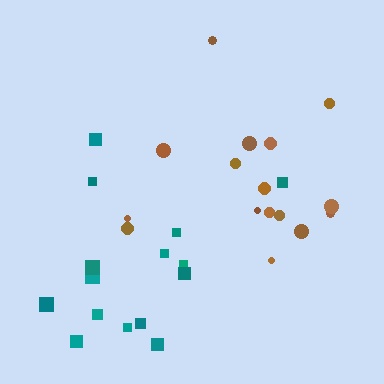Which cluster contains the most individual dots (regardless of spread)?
Brown (16).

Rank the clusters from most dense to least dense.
brown, teal.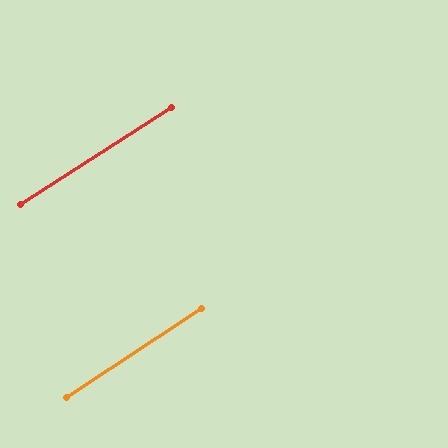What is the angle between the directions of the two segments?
Approximately 1 degree.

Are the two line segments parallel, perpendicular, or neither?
Parallel — their directions differ by only 0.9°.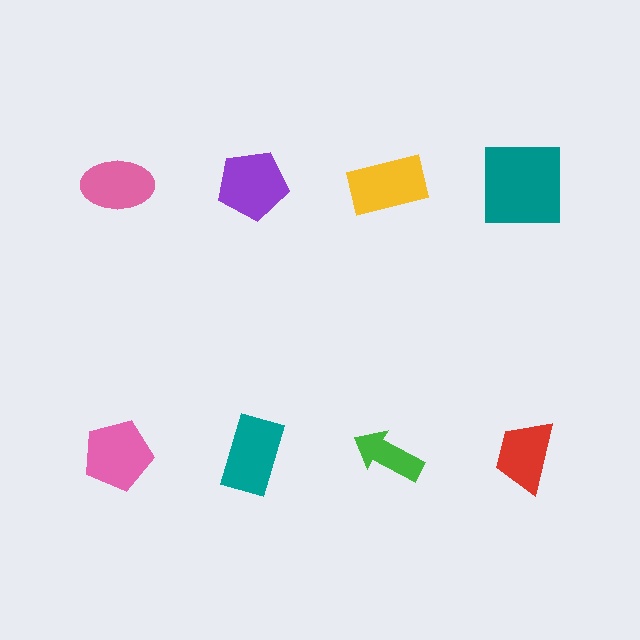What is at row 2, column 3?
A green arrow.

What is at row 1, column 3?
A yellow rectangle.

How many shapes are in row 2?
4 shapes.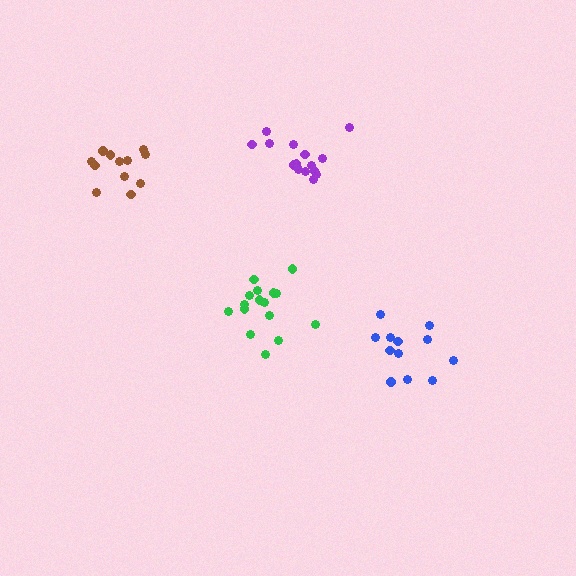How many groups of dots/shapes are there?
There are 4 groups.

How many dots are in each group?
Group 1: 12 dots, Group 2: 16 dots, Group 3: 15 dots, Group 4: 12 dots (55 total).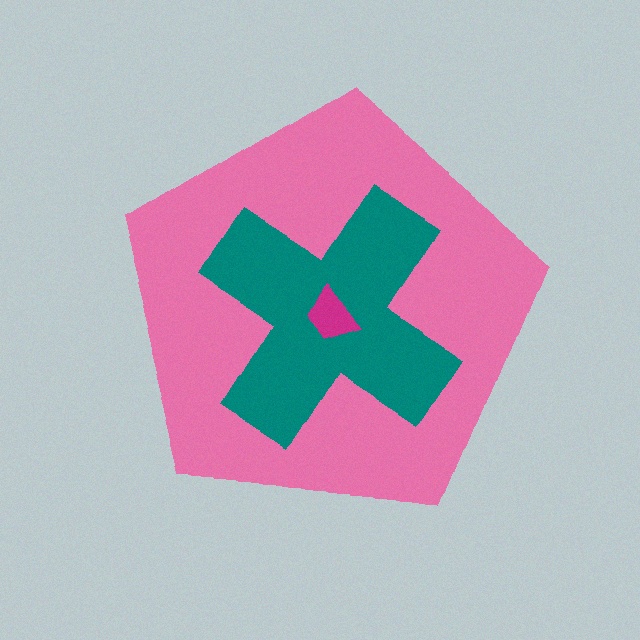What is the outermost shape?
The pink pentagon.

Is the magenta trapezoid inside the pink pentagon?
Yes.